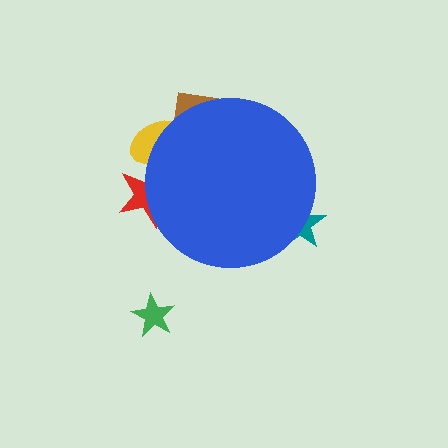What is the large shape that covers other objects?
A blue circle.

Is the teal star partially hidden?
Yes, the teal star is partially hidden behind the blue circle.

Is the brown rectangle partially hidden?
Yes, the brown rectangle is partially hidden behind the blue circle.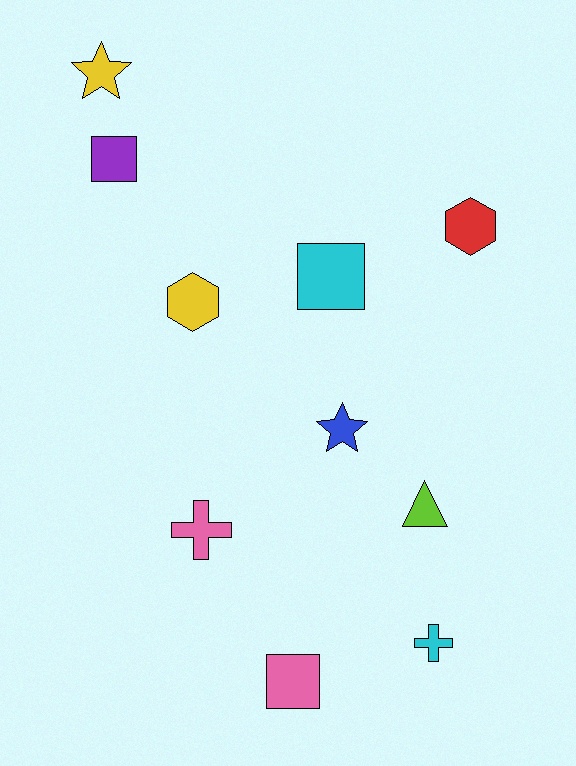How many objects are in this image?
There are 10 objects.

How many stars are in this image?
There are 2 stars.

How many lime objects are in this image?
There is 1 lime object.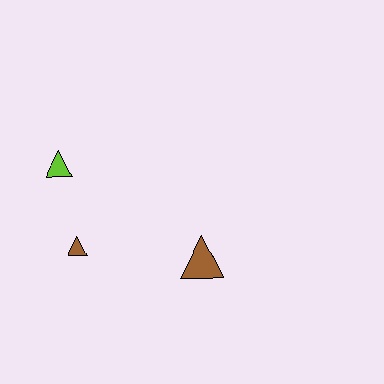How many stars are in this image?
There are no stars.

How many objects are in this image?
There are 3 objects.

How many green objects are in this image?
There are no green objects.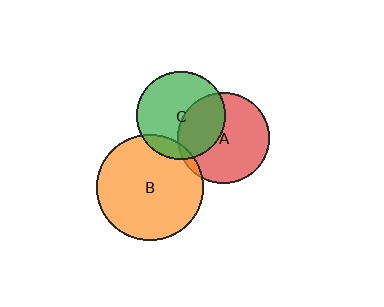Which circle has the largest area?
Circle B (orange).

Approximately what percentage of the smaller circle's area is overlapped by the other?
Approximately 10%.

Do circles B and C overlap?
Yes.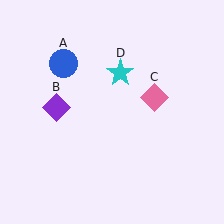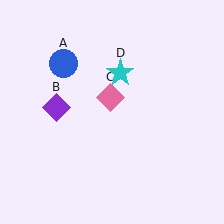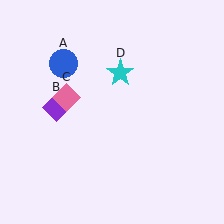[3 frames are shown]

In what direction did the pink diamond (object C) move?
The pink diamond (object C) moved left.